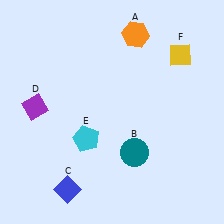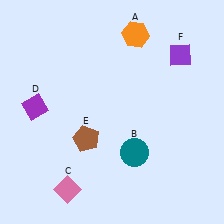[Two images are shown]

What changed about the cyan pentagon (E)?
In Image 1, E is cyan. In Image 2, it changed to brown.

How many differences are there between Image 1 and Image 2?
There are 3 differences between the two images.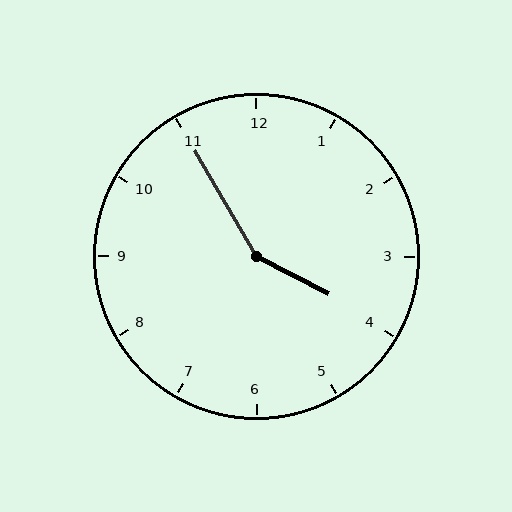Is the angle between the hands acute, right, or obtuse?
It is obtuse.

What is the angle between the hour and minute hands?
Approximately 148 degrees.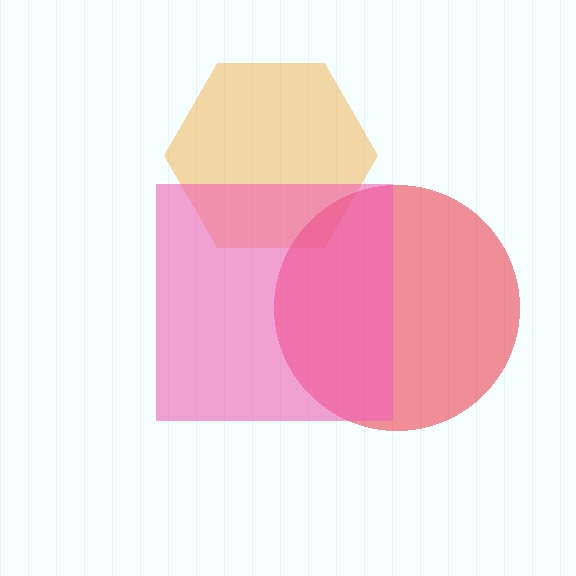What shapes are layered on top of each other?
The layered shapes are: an orange hexagon, a red circle, a pink square.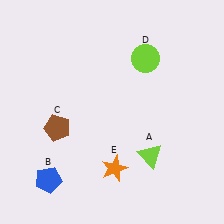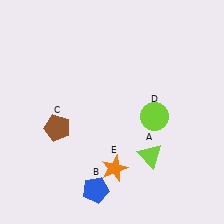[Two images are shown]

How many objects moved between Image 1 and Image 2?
2 objects moved between the two images.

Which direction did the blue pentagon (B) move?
The blue pentagon (B) moved right.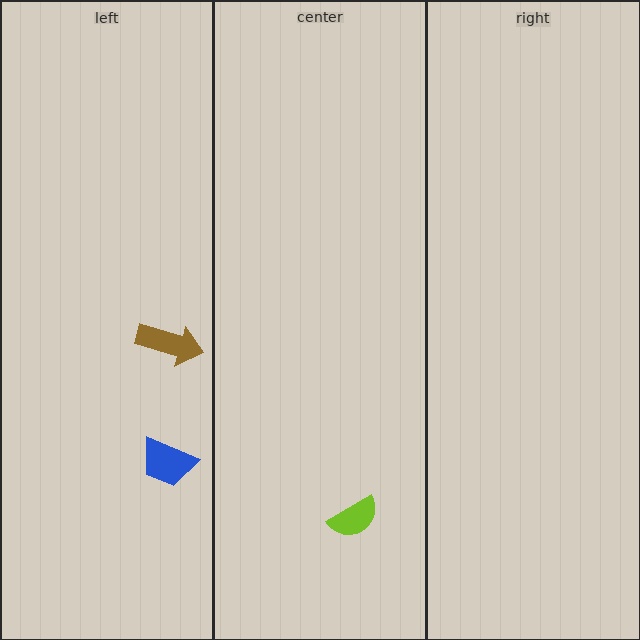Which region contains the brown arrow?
The left region.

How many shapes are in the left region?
2.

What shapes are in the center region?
The lime semicircle.